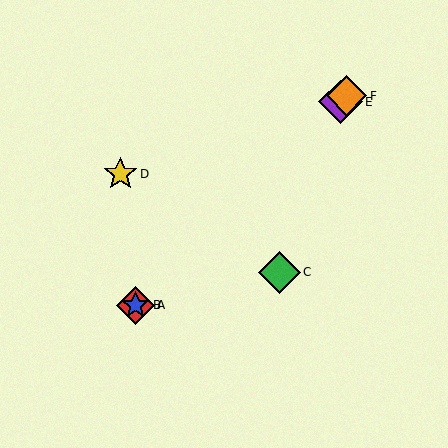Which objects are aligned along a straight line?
Objects A, B, E, F are aligned along a straight line.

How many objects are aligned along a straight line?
4 objects (A, B, E, F) are aligned along a straight line.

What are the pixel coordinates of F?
Object F is at (347, 96).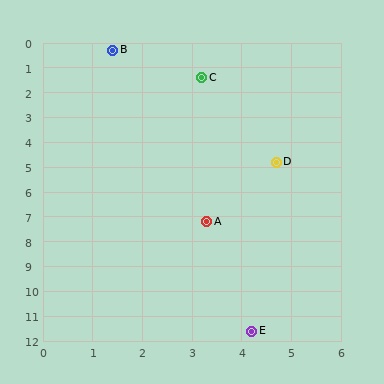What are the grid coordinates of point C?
Point C is at approximately (3.2, 1.4).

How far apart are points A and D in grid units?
Points A and D are about 2.8 grid units apart.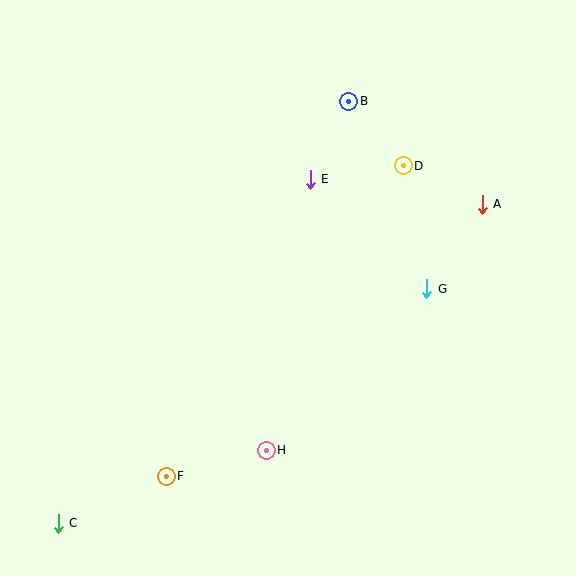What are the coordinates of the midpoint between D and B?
The midpoint between D and B is at (376, 134).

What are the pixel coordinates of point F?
Point F is at (166, 476).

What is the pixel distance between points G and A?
The distance between G and A is 101 pixels.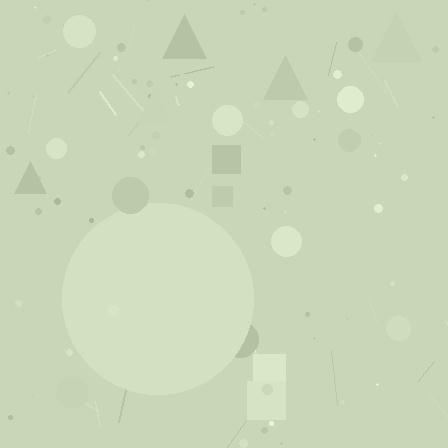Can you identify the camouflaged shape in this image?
The camouflaged shape is a circle.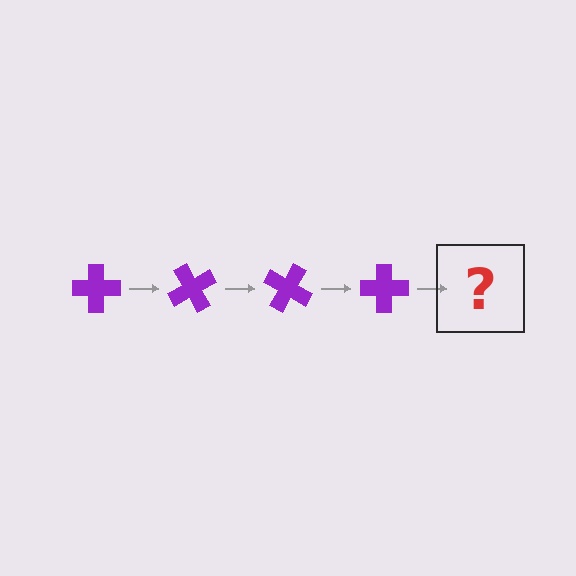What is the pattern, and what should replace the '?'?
The pattern is that the cross rotates 60 degrees each step. The '?' should be a purple cross rotated 240 degrees.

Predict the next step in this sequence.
The next step is a purple cross rotated 240 degrees.